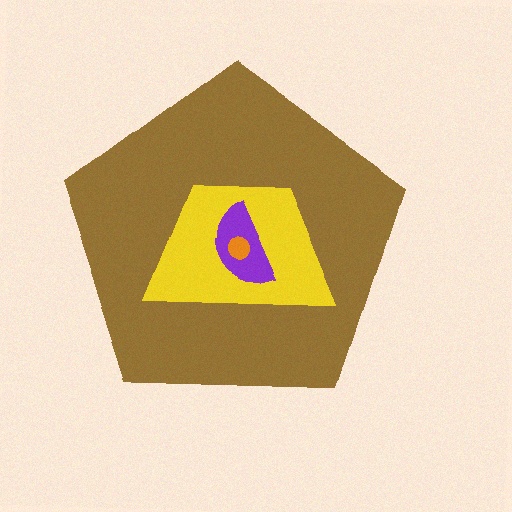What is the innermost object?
The orange circle.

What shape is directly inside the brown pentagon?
The yellow trapezoid.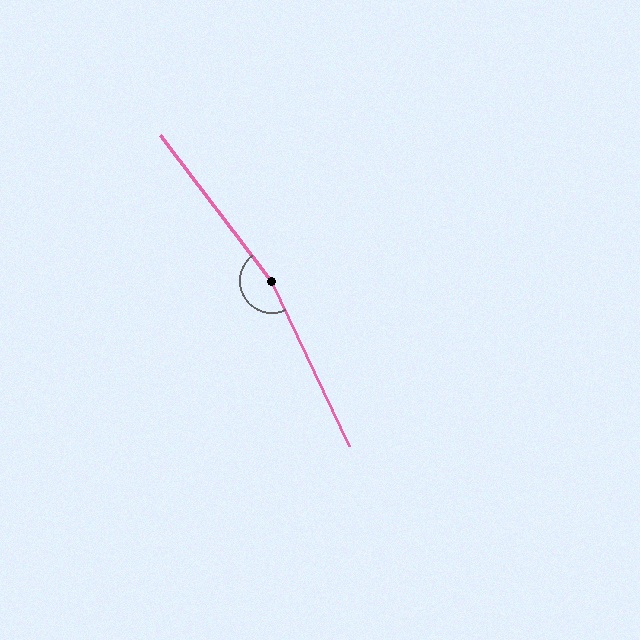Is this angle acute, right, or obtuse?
It is obtuse.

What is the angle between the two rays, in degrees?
Approximately 168 degrees.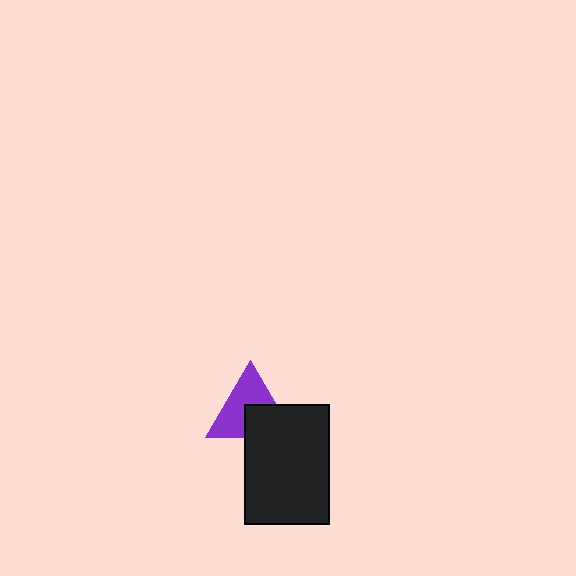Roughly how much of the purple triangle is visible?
About half of it is visible (roughly 59%).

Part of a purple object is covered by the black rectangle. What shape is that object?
It is a triangle.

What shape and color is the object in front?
The object in front is a black rectangle.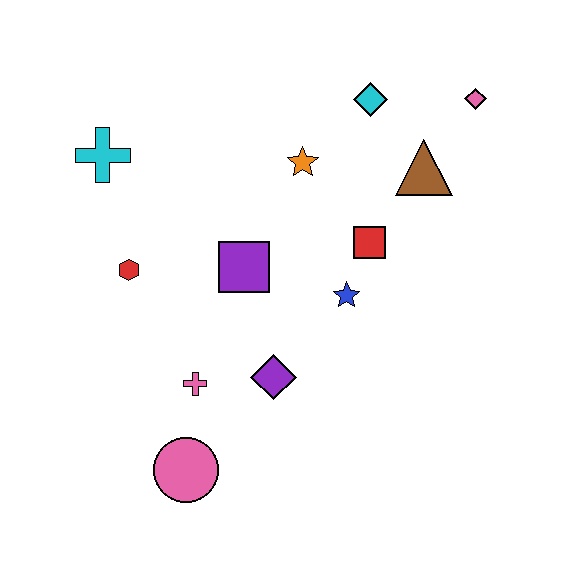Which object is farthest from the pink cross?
The pink diamond is farthest from the pink cross.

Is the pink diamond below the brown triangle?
No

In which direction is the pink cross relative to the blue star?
The pink cross is to the left of the blue star.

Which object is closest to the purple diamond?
The pink cross is closest to the purple diamond.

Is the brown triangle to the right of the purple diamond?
Yes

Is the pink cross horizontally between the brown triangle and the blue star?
No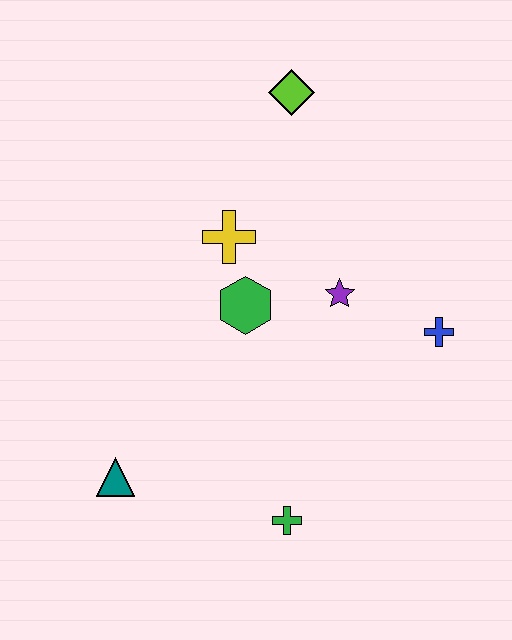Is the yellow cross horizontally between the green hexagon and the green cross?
No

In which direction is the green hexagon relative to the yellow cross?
The green hexagon is below the yellow cross.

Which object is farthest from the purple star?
The teal triangle is farthest from the purple star.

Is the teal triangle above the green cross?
Yes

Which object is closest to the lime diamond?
The yellow cross is closest to the lime diamond.